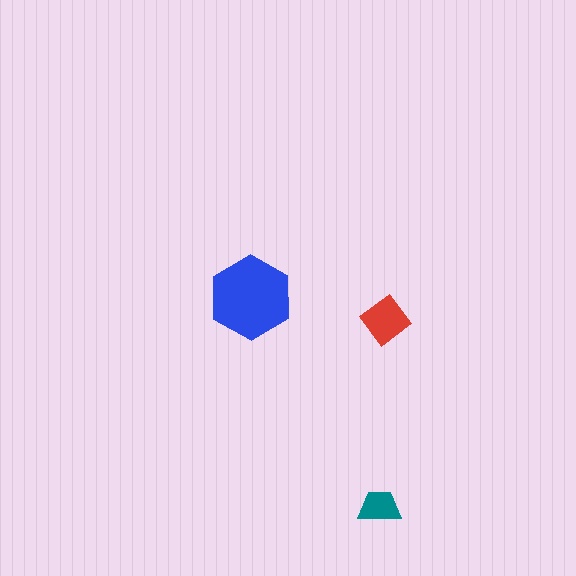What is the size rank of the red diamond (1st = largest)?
2nd.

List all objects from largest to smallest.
The blue hexagon, the red diamond, the teal trapezoid.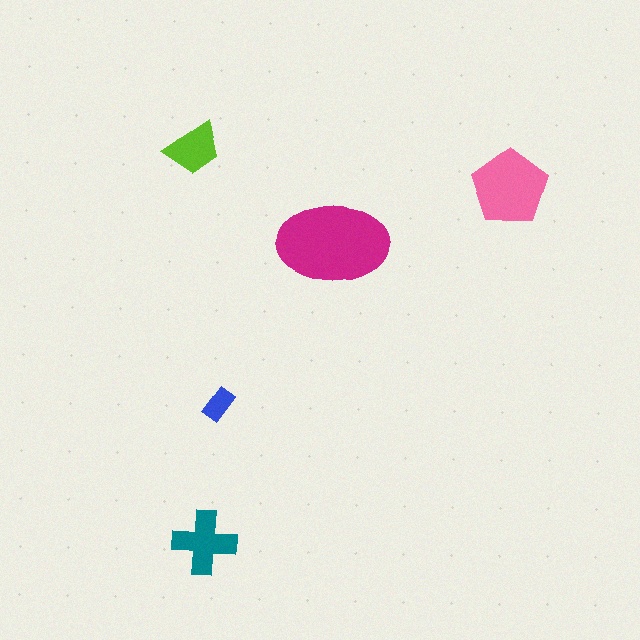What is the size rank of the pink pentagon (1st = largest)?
2nd.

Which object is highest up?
The lime trapezoid is topmost.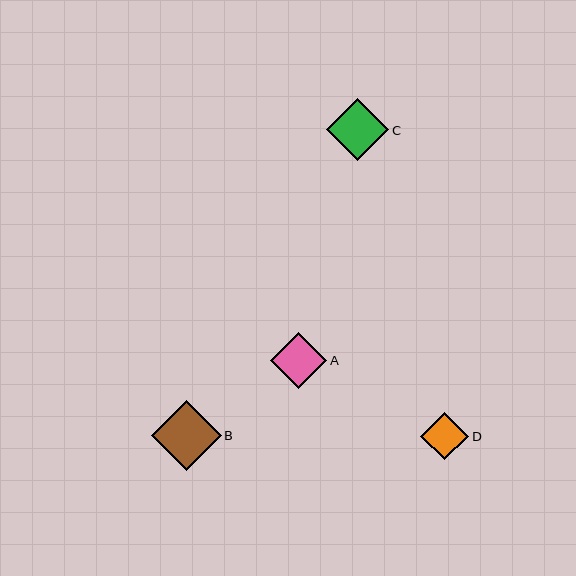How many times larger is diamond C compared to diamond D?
Diamond C is approximately 1.3 times the size of diamond D.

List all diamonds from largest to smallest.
From largest to smallest: B, C, A, D.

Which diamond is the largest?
Diamond B is the largest with a size of approximately 70 pixels.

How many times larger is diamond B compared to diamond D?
Diamond B is approximately 1.5 times the size of diamond D.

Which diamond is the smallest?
Diamond D is the smallest with a size of approximately 48 pixels.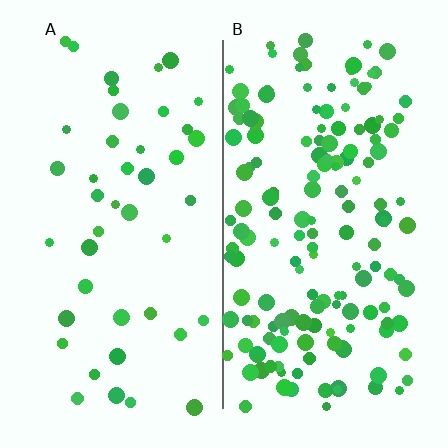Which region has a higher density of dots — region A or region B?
B (the right).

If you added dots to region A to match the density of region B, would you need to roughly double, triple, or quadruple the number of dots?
Approximately quadruple.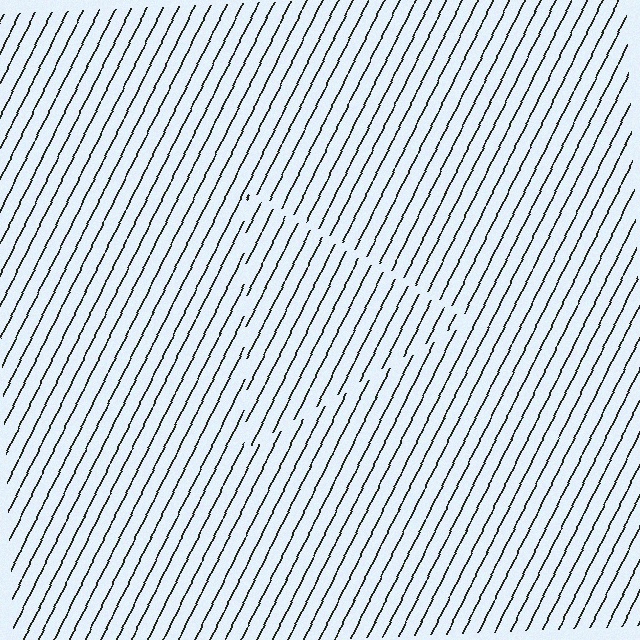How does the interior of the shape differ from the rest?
The interior of the shape contains the same grating, shifted by half a period — the contour is defined by the phase discontinuity where line-ends from the inner and outer gratings abut.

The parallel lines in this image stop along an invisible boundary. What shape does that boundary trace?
An illusory triangle. The interior of the shape contains the same grating, shifted by half a period — the contour is defined by the phase discontinuity where line-ends from the inner and outer gratings abut.